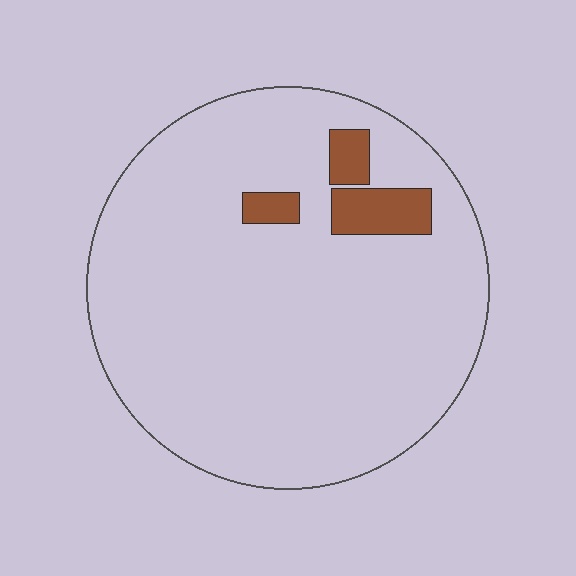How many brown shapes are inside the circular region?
3.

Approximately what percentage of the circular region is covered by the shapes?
Approximately 5%.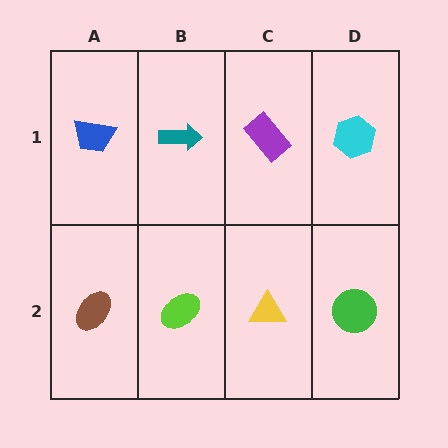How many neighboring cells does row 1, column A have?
2.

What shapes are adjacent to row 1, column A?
A brown ellipse (row 2, column A), a teal arrow (row 1, column B).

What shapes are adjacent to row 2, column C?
A purple rectangle (row 1, column C), a lime ellipse (row 2, column B), a green circle (row 2, column D).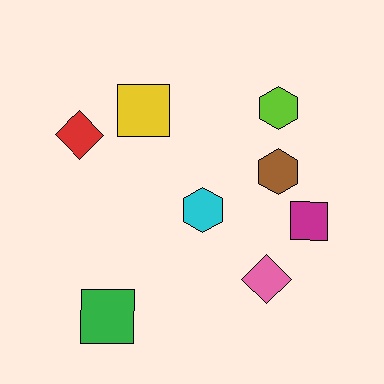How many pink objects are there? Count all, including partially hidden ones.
There is 1 pink object.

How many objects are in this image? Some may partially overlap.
There are 8 objects.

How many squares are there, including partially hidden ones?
There are 3 squares.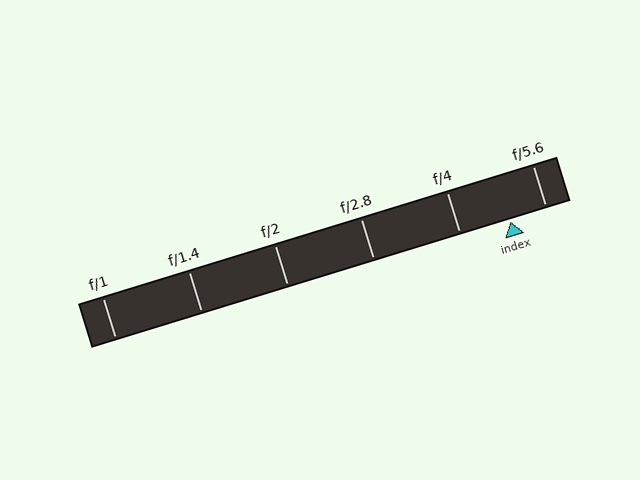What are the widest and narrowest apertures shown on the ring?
The widest aperture shown is f/1 and the narrowest is f/5.6.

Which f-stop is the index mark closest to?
The index mark is closest to f/5.6.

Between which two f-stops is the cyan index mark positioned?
The index mark is between f/4 and f/5.6.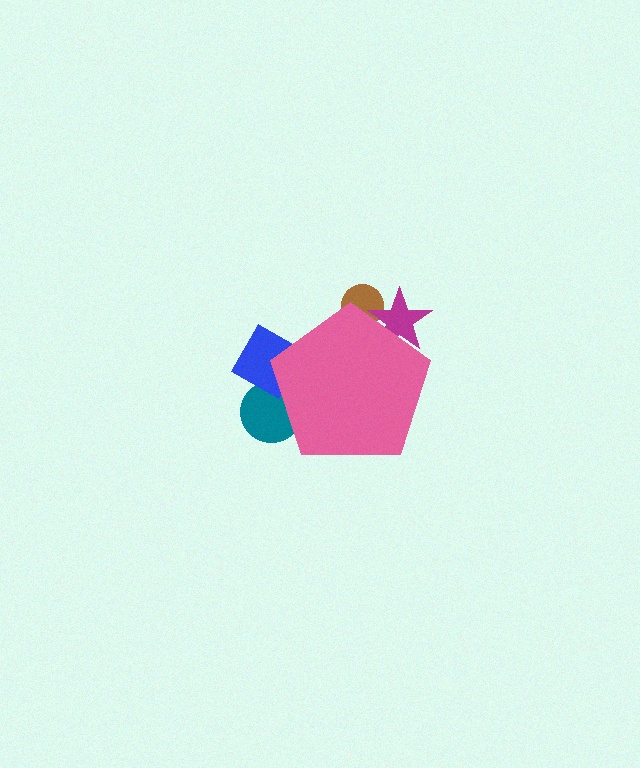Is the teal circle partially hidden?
Yes, the teal circle is partially hidden behind the pink pentagon.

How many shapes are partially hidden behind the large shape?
4 shapes are partially hidden.